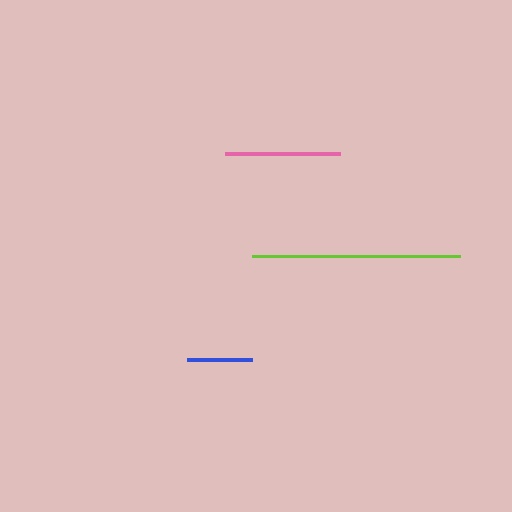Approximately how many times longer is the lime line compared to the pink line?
The lime line is approximately 1.8 times the length of the pink line.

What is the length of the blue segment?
The blue segment is approximately 65 pixels long.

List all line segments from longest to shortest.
From longest to shortest: lime, pink, blue.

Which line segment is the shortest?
The blue line is the shortest at approximately 65 pixels.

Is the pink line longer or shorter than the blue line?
The pink line is longer than the blue line.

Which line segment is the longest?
The lime line is the longest at approximately 208 pixels.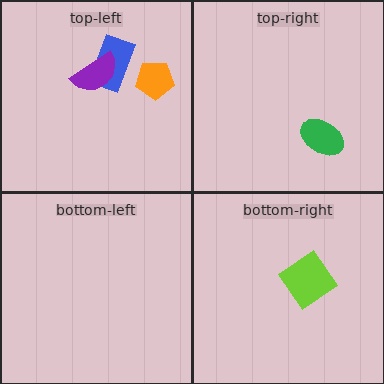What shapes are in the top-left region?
The blue rectangle, the purple semicircle, the orange pentagon.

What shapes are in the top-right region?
The green ellipse.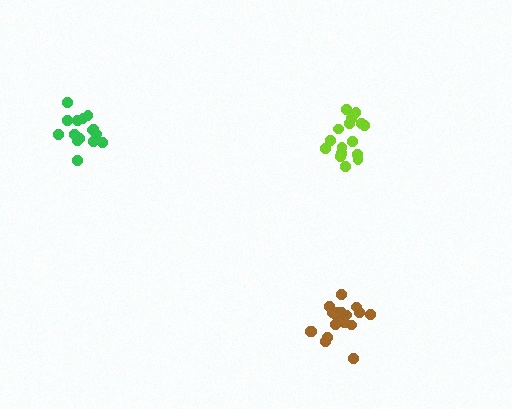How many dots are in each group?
Group 1: 19 dots, Group 2: 15 dots, Group 3: 16 dots (50 total).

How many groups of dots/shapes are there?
There are 3 groups.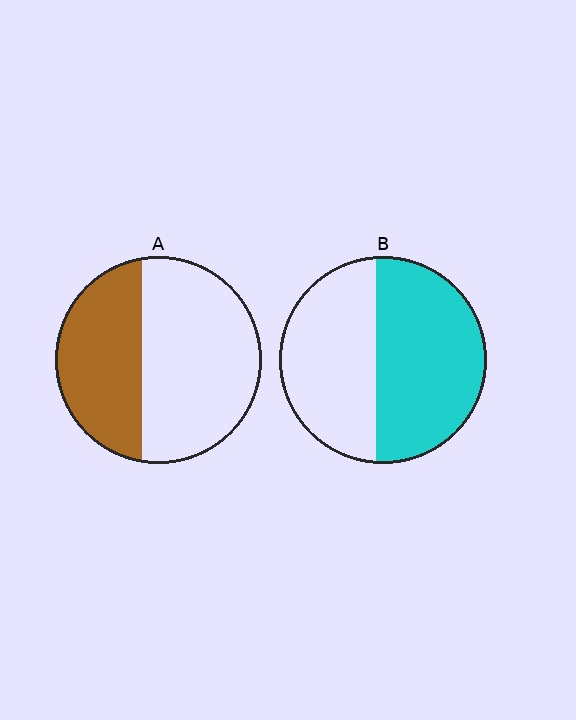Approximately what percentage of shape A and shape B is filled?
A is approximately 40% and B is approximately 55%.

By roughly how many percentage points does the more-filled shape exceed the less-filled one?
By roughly 15 percentage points (B over A).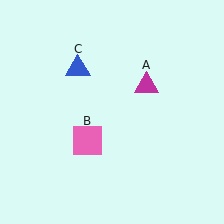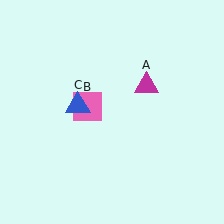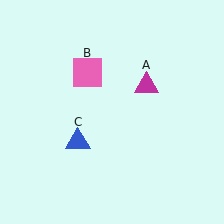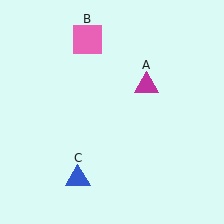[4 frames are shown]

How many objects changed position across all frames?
2 objects changed position: pink square (object B), blue triangle (object C).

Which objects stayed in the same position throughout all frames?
Magenta triangle (object A) remained stationary.